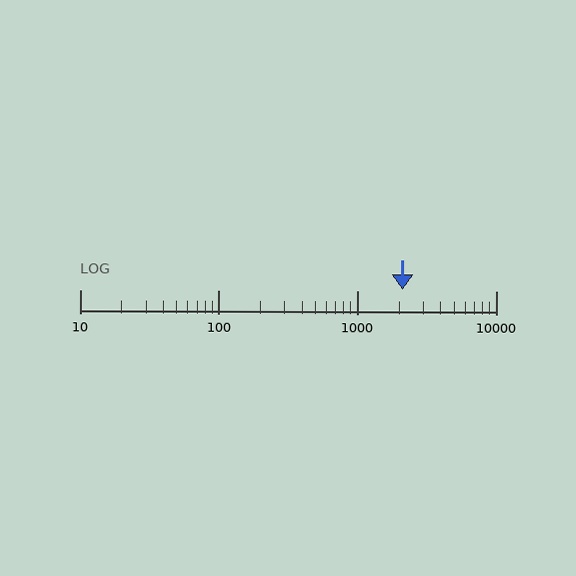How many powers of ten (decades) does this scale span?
The scale spans 3 decades, from 10 to 10000.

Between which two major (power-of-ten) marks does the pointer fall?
The pointer is between 1000 and 10000.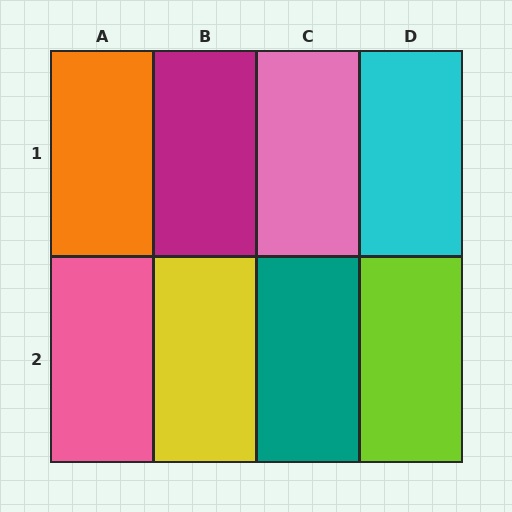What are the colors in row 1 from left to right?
Orange, magenta, pink, cyan.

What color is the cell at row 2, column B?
Yellow.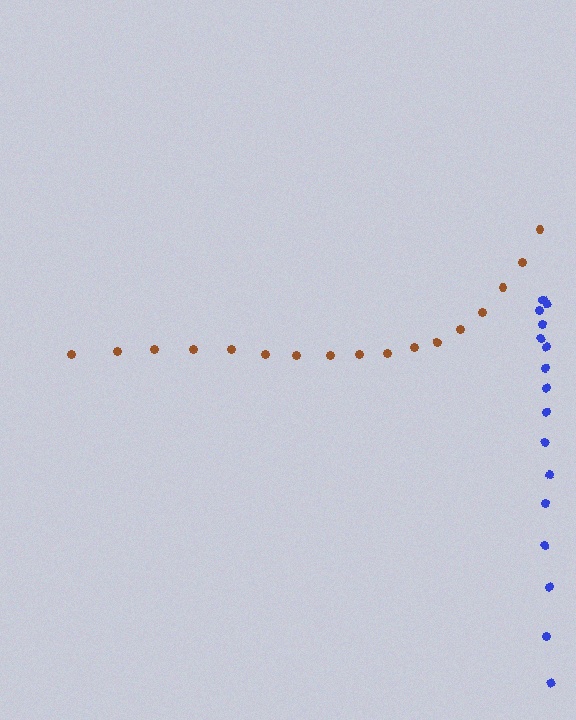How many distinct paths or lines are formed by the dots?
There are 2 distinct paths.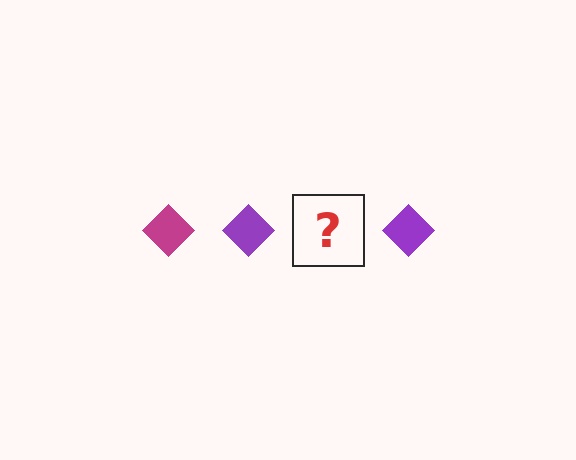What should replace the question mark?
The question mark should be replaced with a magenta diamond.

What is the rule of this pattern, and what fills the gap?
The rule is that the pattern cycles through magenta, purple diamonds. The gap should be filled with a magenta diamond.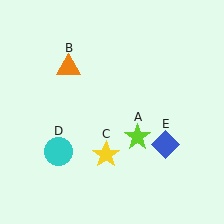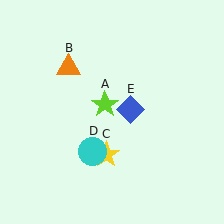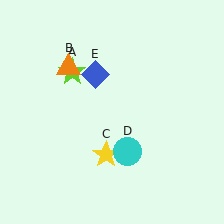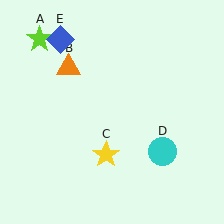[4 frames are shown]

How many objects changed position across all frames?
3 objects changed position: lime star (object A), cyan circle (object D), blue diamond (object E).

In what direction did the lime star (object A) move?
The lime star (object A) moved up and to the left.